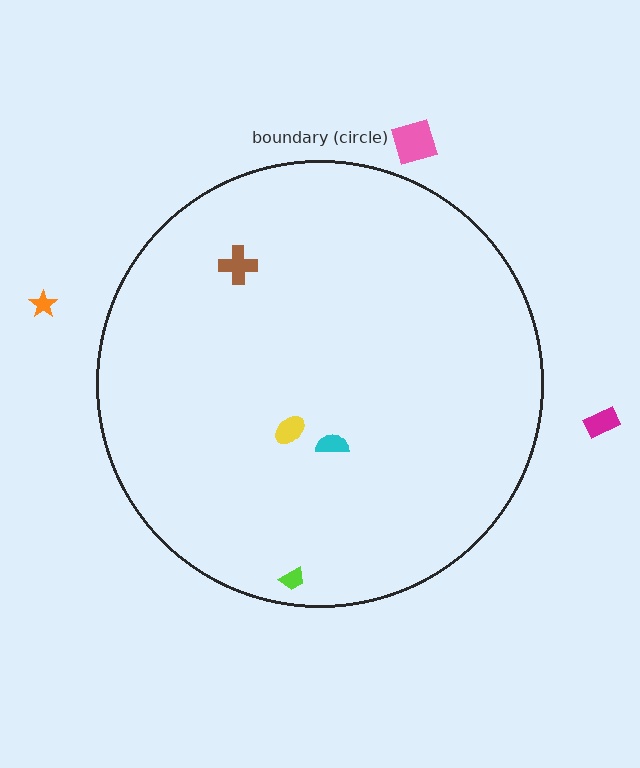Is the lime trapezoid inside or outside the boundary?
Inside.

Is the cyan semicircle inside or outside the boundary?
Inside.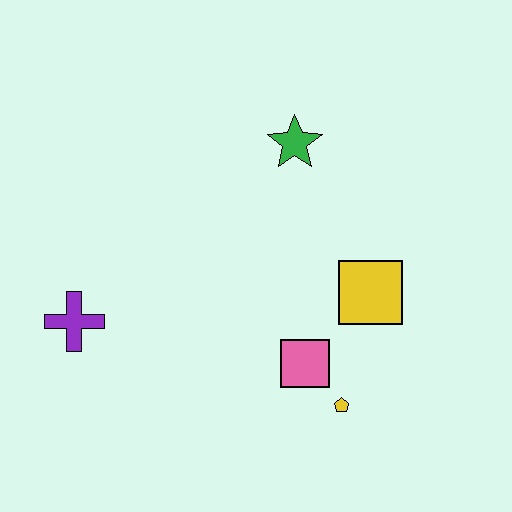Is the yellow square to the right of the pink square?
Yes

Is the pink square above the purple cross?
No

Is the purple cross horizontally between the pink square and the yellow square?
No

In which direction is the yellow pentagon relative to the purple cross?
The yellow pentagon is to the right of the purple cross.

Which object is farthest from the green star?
The purple cross is farthest from the green star.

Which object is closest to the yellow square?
The pink square is closest to the yellow square.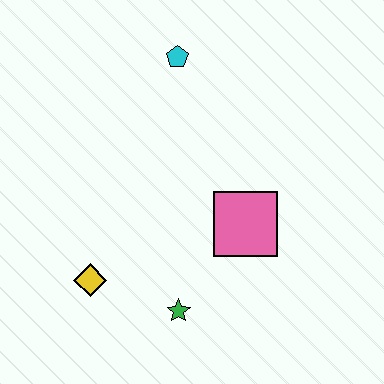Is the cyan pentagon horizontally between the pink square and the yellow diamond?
Yes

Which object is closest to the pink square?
The green star is closest to the pink square.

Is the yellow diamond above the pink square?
No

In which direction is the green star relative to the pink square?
The green star is below the pink square.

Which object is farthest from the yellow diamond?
The cyan pentagon is farthest from the yellow diamond.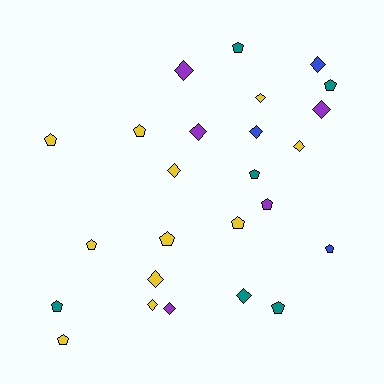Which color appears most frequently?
Yellow, with 11 objects.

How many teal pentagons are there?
There are 5 teal pentagons.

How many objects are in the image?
There are 25 objects.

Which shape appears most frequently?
Pentagon, with 13 objects.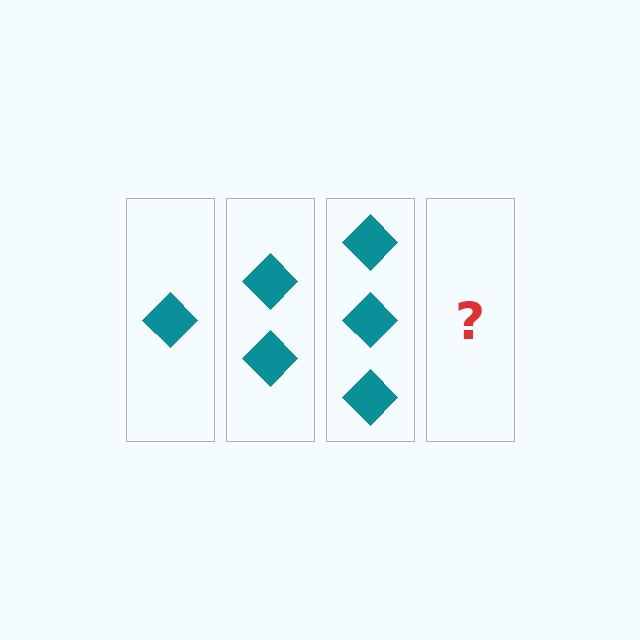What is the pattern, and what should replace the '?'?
The pattern is that each step adds one more diamond. The '?' should be 4 diamonds.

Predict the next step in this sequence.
The next step is 4 diamonds.